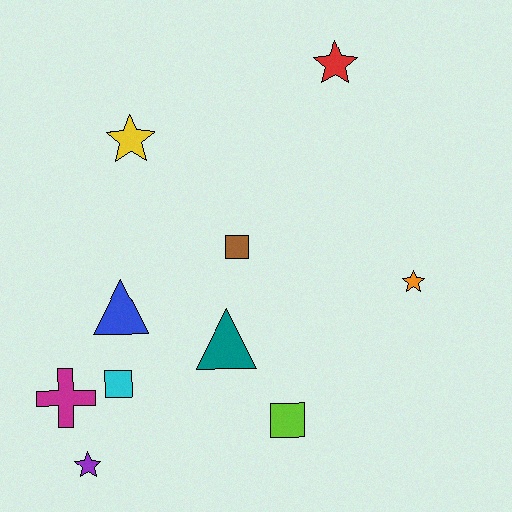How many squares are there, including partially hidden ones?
There are 3 squares.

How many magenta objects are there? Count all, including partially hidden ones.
There is 1 magenta object.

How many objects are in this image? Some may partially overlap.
There are 10 objects.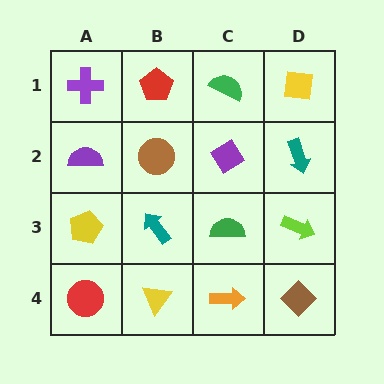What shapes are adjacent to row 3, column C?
A purple diamond (row 2, column C), an orange arrow (row 4, column C), a teal arrow (row 3, column B), a lime arrow (row 3, column D).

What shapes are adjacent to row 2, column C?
A green semicircle (row 1, column C), a green semicircle (row 3, column C), a brown circle (row 2, column B), a teal arrow (row 2, column D).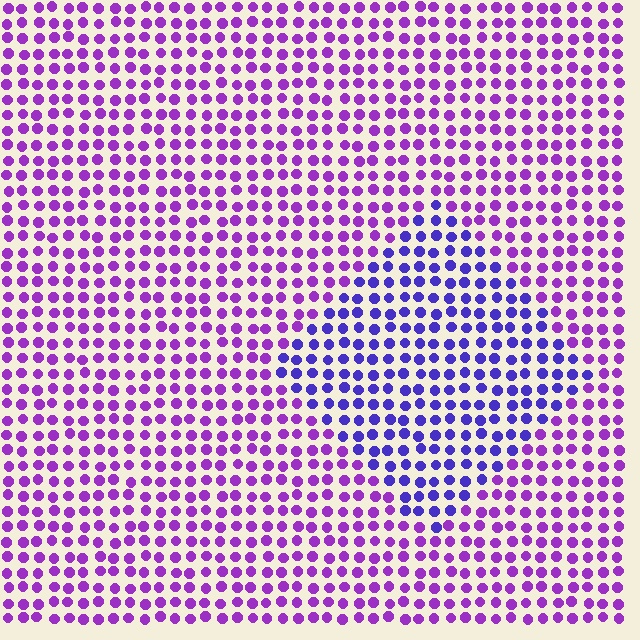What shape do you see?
I see a diamond.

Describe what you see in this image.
The image is filled with small purple elements in a uniform arrangement. A diamond-shaped region is visible where the elements are tinted to a slightly different hue, forming a subtle color boundary.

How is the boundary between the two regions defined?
The boundary is defined purely by a slight shift in hue (about 34 degrees). Spacing, size, and orientation are identical on both sides.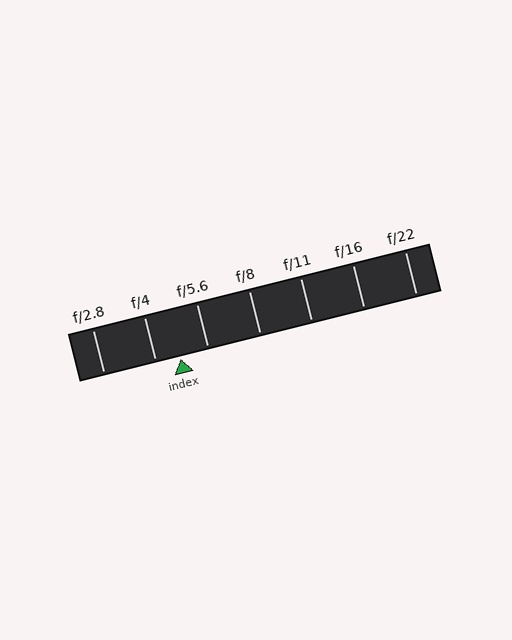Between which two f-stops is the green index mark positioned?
The index mark is between f/4 and f/5.6.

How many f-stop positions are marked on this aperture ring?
There are 7 f-stop positions marked.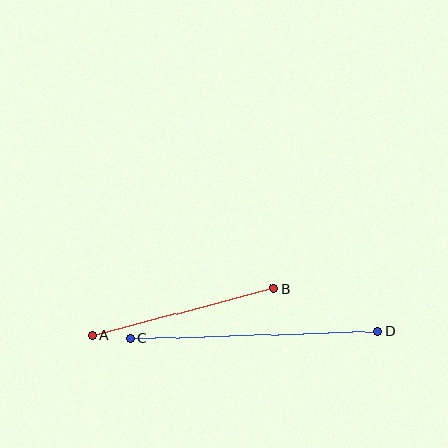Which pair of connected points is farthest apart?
Points C and D are farthest apart.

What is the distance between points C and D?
The distance is approximately 247 pixels.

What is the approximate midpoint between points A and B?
The midpoint is at approximately (183, 312) pixels.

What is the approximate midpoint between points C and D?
The midpoint is at approximately (254, 335) pixels.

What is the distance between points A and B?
The distance is approximately 188 pixels.